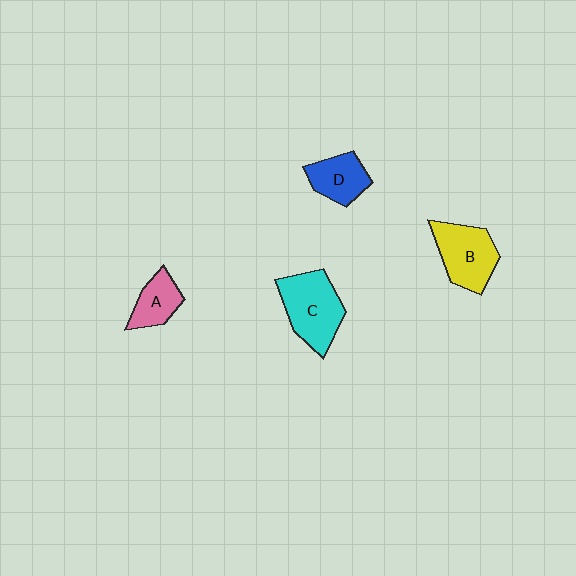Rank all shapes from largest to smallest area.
From largest to smallest: C (cyan), B (yellow), D (blue), A (pink).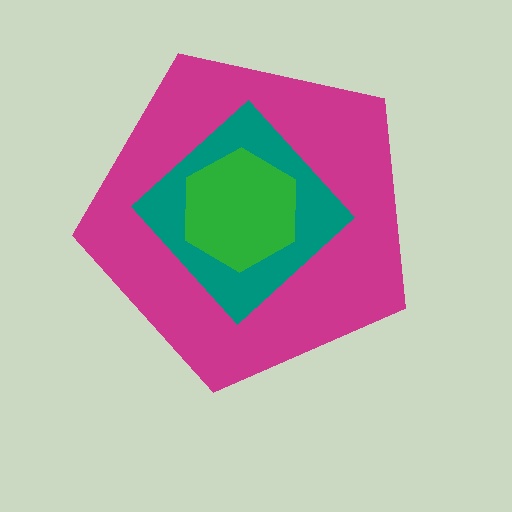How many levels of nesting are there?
3.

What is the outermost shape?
The magenta pentagon.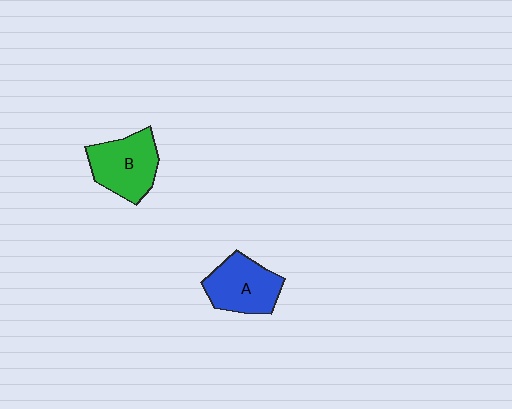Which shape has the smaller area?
Shape A (blue).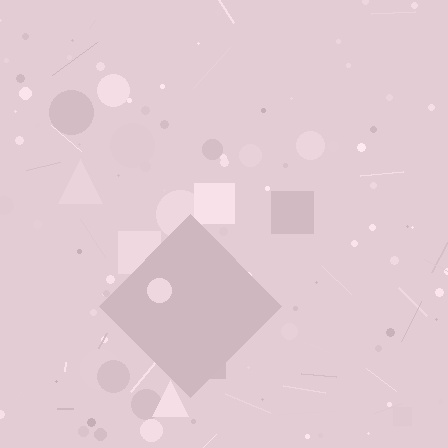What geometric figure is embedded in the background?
A diamond is embedded in the background.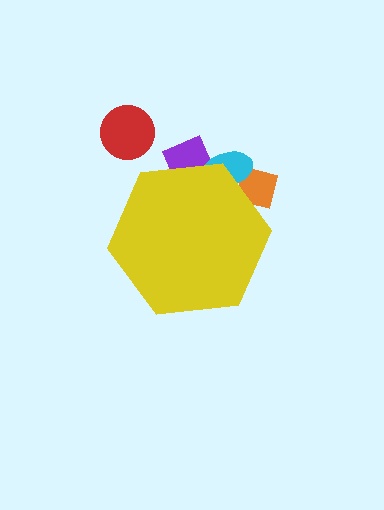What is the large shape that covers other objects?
A yellow hexagon.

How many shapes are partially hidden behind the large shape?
3 shapes are partially hidden.